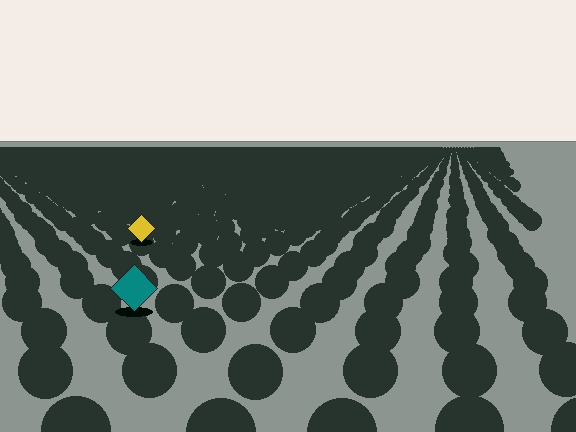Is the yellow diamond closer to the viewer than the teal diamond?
No. The teal diamond is closer — you can tell from the texture gradient: the ground texture is coarser near it.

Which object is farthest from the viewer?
The yellow diamond is farthest from the viewer. It appears smaller and the ground texture around it is denser.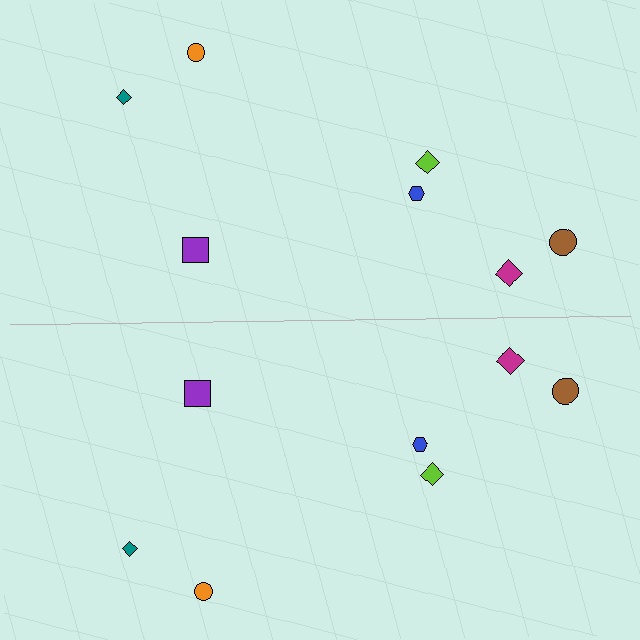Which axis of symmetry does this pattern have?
The pattern has a horizontal axis of symmetry running through the center of the image.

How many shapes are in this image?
There are 14 shapes in this image.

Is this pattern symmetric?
Yes, this pattern has bilateral (reflection) symmetry.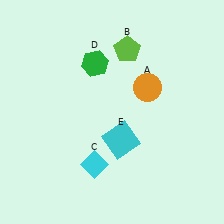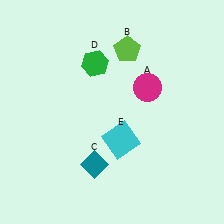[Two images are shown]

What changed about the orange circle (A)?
In Image 1, A is orange. In Image 2, it changed to magenta.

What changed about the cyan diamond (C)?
In Image 1, C is cyan. In Image 2, it changed to teal.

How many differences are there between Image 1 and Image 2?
There are 2 differences between the two images.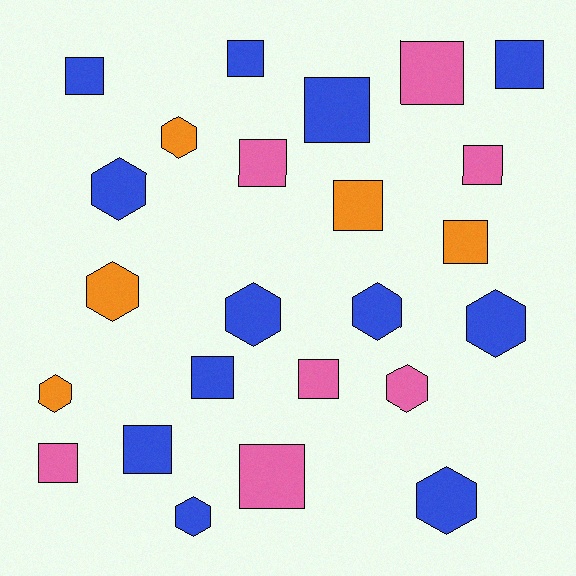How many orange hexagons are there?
There are 3 orange hexagons.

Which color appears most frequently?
Blue, with 12 objects.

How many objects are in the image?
There are 24 objects.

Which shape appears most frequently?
Square, with 14 objects.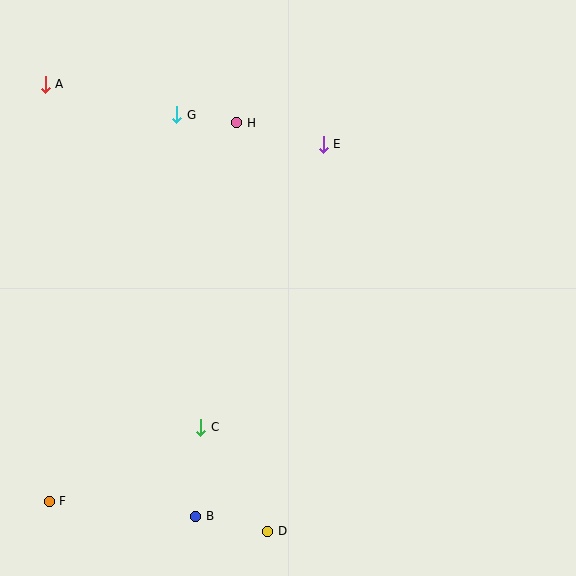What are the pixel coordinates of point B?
Point B is at (196, 516).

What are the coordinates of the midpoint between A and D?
The midpoint between A and D is at (157, 308).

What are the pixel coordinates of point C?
Point C is at (201, 427).